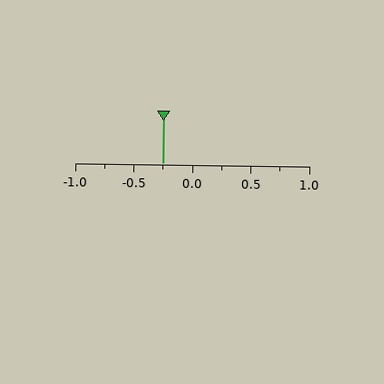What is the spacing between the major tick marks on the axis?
The major ticks are spaced 0.5 apart.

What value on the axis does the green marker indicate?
The marker indicates approximately -0.25.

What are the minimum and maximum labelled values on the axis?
The axis runs from -1.0 to 1.0.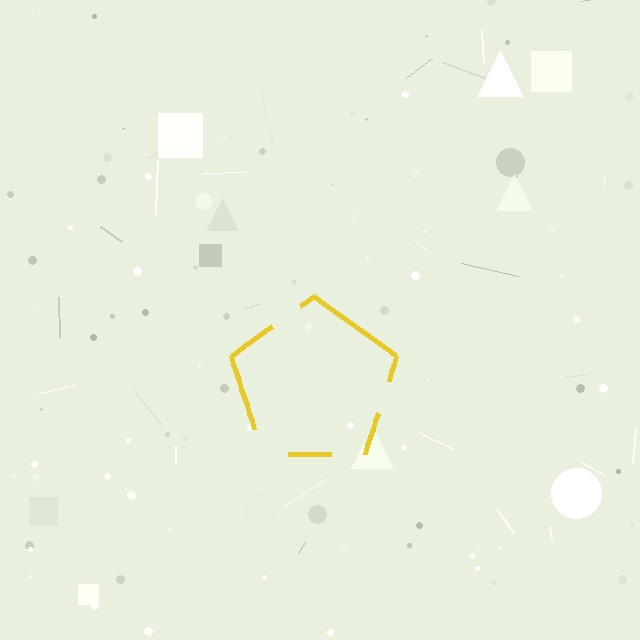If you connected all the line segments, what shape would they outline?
They would outline a pentagon.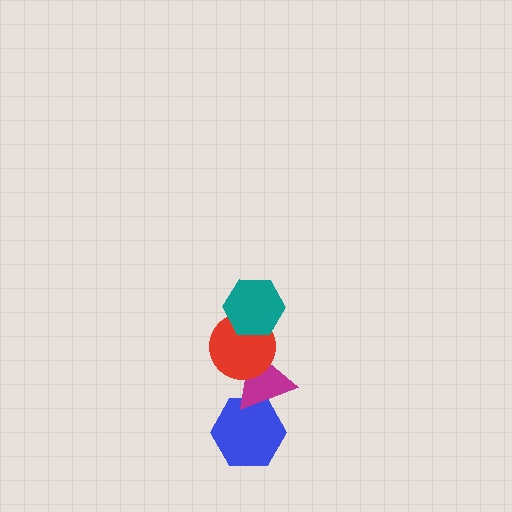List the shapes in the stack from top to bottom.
From top to bottom: the teal hexagon, the red circle, the magenta triangle, the blue hexagon.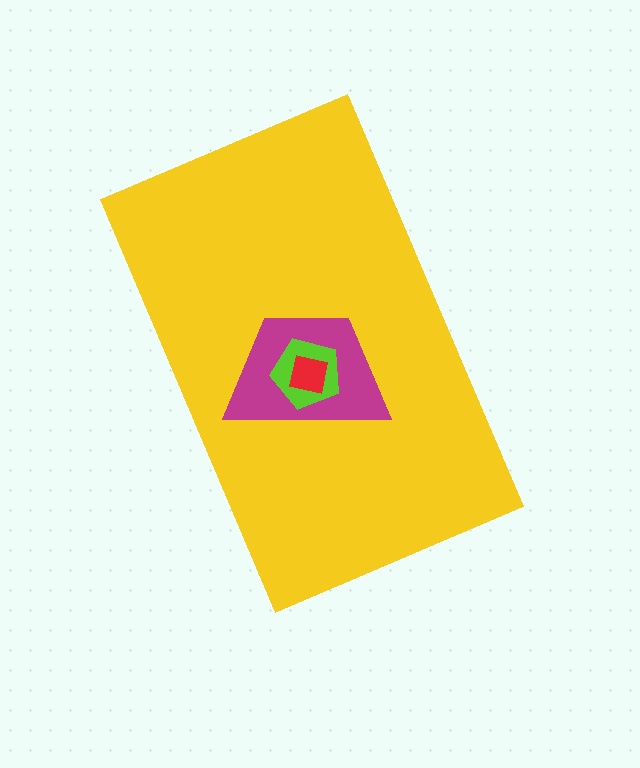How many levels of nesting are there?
4.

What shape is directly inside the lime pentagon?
The red square.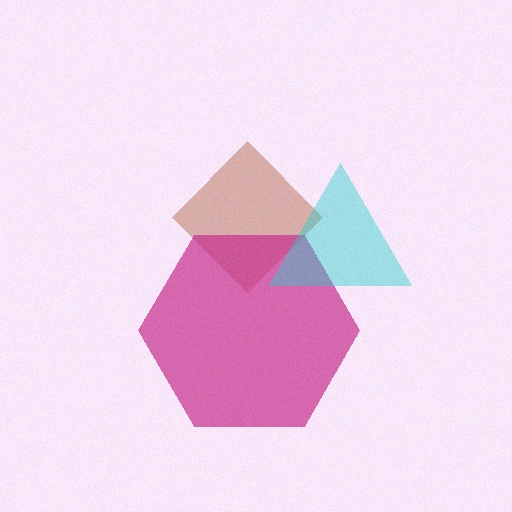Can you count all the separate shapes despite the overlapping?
Yes, there are 3 separate shapes.